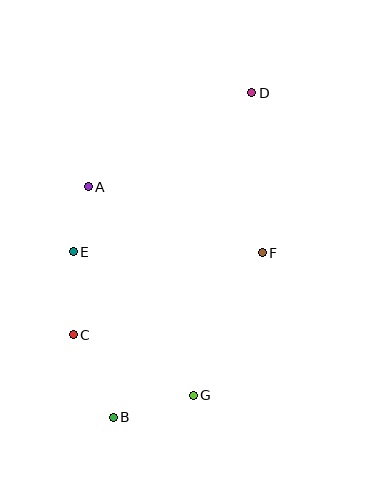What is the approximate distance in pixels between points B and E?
The distance between B and E is approximately 170 pixels.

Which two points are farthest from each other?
Points B and D are farthest from each other.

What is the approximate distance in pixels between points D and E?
The distance between D and E is approximately 239 pixels.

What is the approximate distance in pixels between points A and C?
The distance between A and C is approximately 149 pixels.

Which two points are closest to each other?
Points A and E are closest to each other.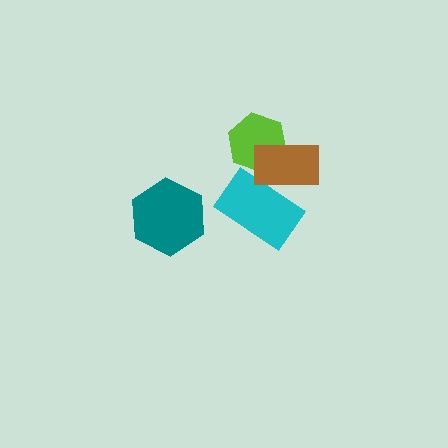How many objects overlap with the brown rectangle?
2 objects overlap with the brown rectangle.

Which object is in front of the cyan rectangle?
The brown rectangle is in front of the cyan rectangle.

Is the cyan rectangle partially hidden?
Yes, it is partially covered by another shape.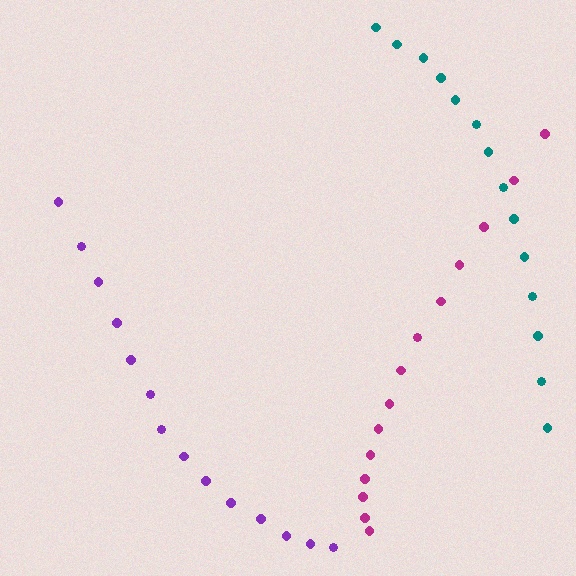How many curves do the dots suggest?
There are 3 distinct paths.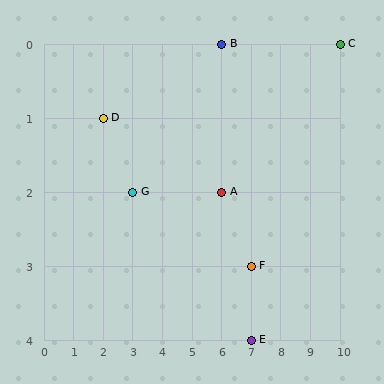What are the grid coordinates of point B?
Point B is at grid coordinates (6, 0).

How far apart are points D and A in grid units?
Points D and A are 4 columns and 1 row apart (about 4.1 grid units diagonally).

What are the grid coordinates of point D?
Point D is at grid coordinates (2, 1).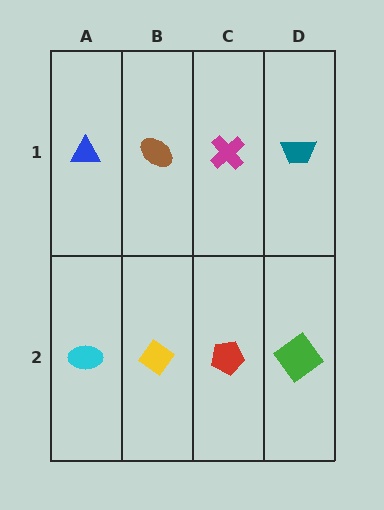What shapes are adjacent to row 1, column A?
A cyan ellipse (row 2, column A), a brown ellipse (row 1, column B).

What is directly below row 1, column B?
A yellow diamond.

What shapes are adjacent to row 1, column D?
A green diamond (row 2, column D), a magenta cross (row 1, column C).